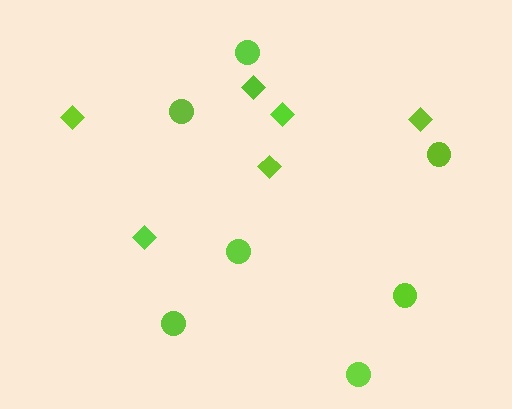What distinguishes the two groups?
There are 2 groups: one group of diamonds (6) and one group of circles (7).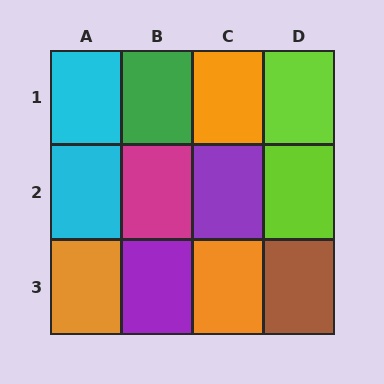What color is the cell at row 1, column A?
Cyan.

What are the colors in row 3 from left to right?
Orange, purple, orange, brown.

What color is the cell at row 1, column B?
Green.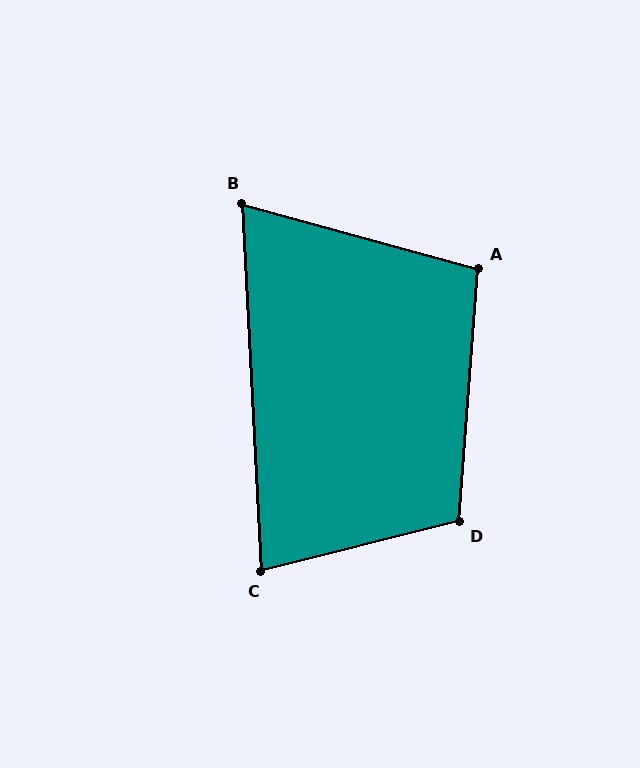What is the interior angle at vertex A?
Approximately 101 degrees (obtuse).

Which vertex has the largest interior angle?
D, at approximately 108 degrees.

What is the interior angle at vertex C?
Approximately 79 degrees (acute).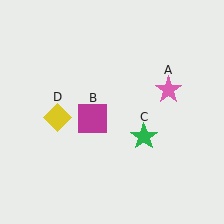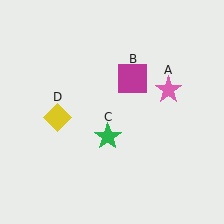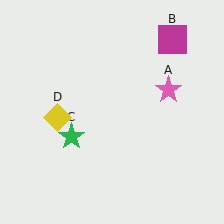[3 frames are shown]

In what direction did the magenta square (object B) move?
The magenta square (object B) moved up and to the right.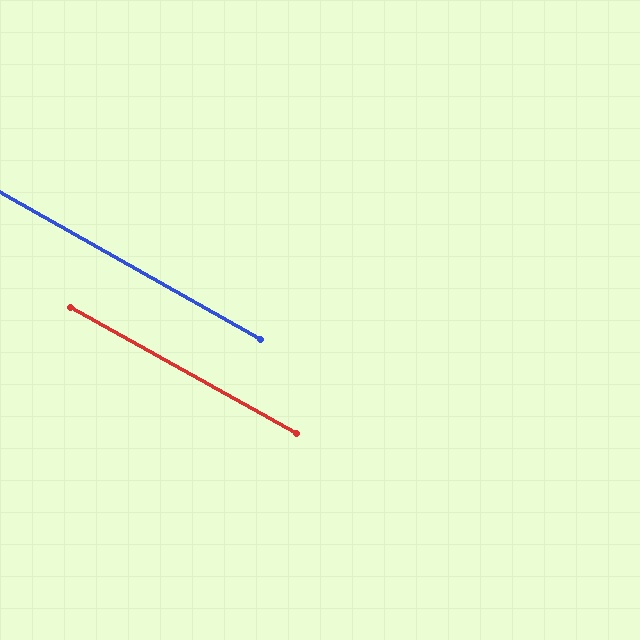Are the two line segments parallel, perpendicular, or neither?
Parallel — their directions differ by only 0.3°.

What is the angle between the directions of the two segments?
Approximately 0 degrees.